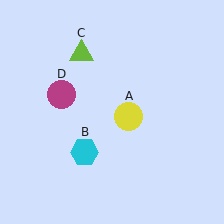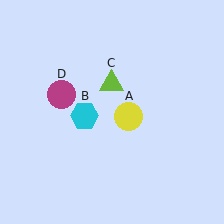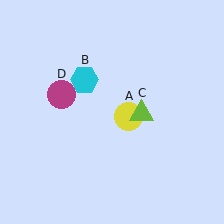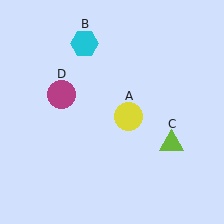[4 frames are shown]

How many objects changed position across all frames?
2 objects changed position: cyan hexagon (object B), lime triangle (object C).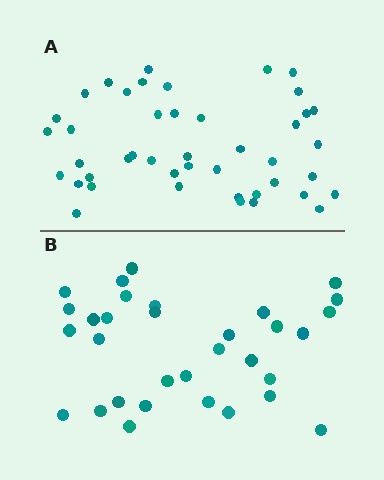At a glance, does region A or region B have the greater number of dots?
Region A (the top region) has more dots.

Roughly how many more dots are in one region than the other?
Region A has roughly 12 or so more dots than region B.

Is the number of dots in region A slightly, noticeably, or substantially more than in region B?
Region A has noticeably more, but not dramatically so. The ratio is roughly 1.4 to 1.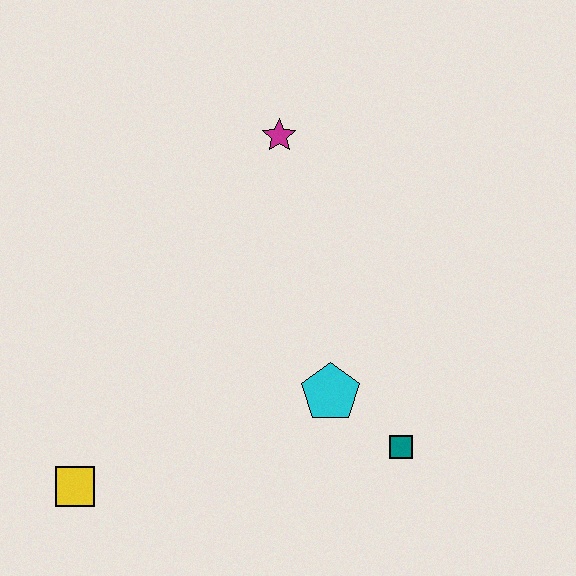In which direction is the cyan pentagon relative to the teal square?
The cyan pentagon is to the left of the teal square.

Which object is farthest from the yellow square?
The magenta star is farthest from the yellow square.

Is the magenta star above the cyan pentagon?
Yes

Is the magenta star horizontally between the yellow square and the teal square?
Yes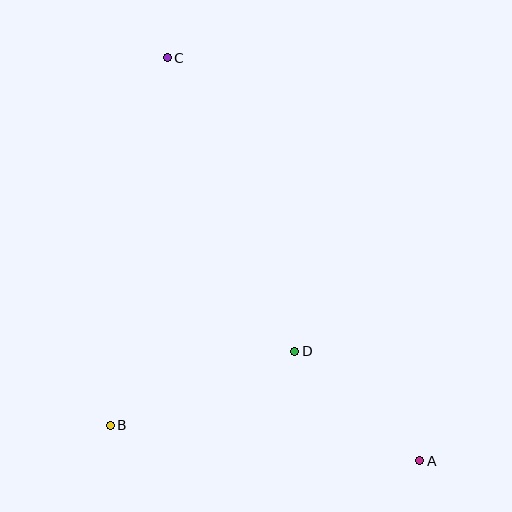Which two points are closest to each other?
Points A and D are closest to each other.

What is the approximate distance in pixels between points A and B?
The distance between A and B is approximately 311 pixels.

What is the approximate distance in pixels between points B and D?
The distance between B and D is approximately 199 pixels.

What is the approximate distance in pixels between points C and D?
The distance between C and D is approximately 320 pixels.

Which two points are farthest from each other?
Points A and C are farthest from each other.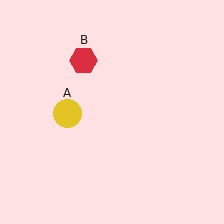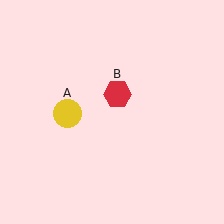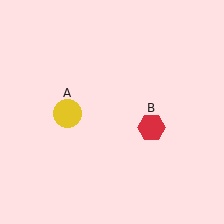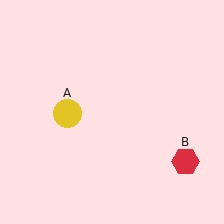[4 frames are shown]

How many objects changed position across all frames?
1 object changed position: red hexagon (object B).